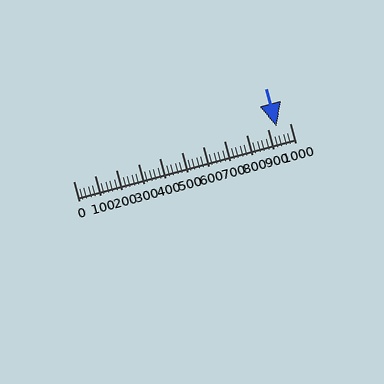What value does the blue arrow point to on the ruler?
The blue arrow points to approximately 940.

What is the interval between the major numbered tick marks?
The major tick marks are spaced 100 units apart.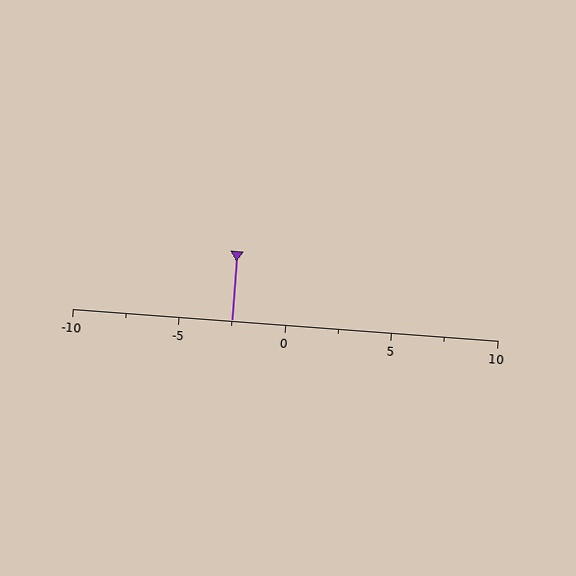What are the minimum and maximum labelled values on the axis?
The axis runs from -10 to 10.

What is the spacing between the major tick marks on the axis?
The major ticks are spaced 5 apart.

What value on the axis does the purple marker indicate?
The marker indicates approximately -2.5.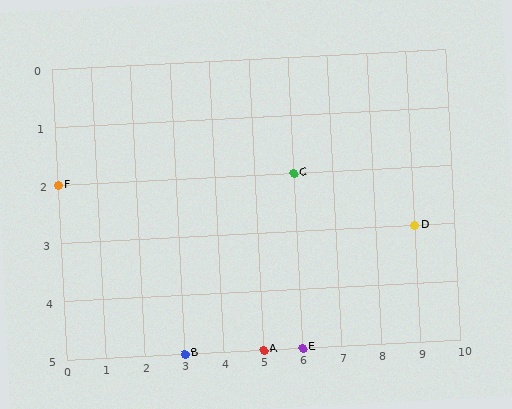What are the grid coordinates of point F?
Point F is at grid coordinates (0, 2).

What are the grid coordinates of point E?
Point E is at grid coordinates (6, 5).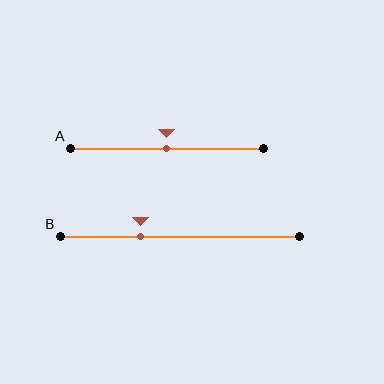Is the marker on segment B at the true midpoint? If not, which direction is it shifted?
No, the marker on segment B is shifted to the left by about 17% of the segment length.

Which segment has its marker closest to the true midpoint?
Segment A has its marker closest to the true midpoint.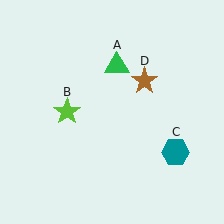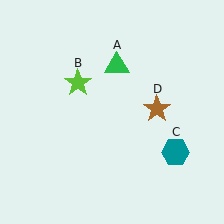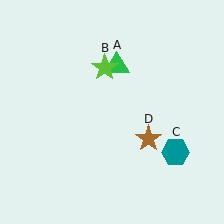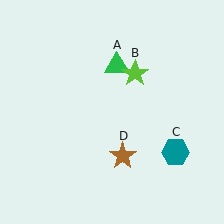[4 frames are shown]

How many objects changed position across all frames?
2 objects changed position: lime star (object B), brown star (object D).